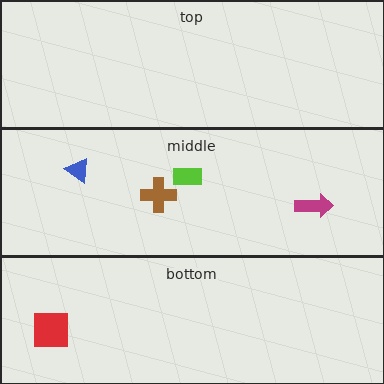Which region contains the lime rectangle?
The middle region.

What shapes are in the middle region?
The lime rectangle, the magenta arrow, the brown cross, the blue triangle.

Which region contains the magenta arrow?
The middle region.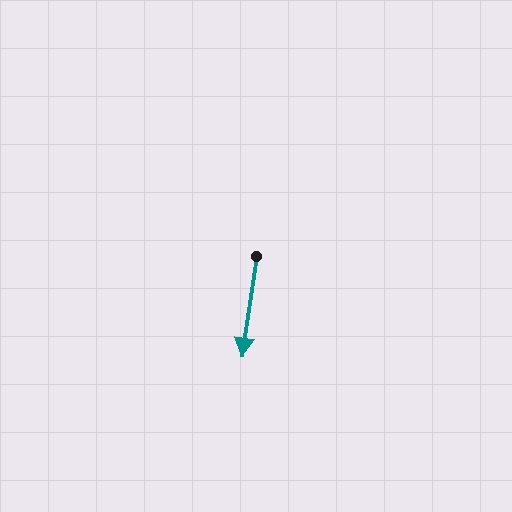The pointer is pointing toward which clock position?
Roughly 6 o'clock.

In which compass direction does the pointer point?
South.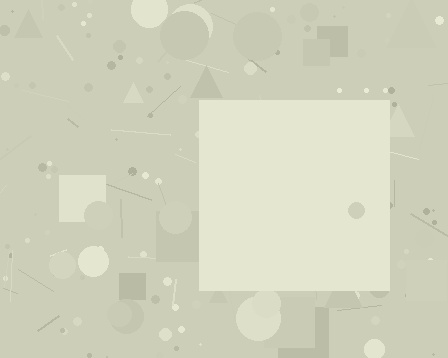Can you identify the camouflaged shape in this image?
The camouflaged shape is a square.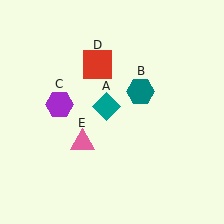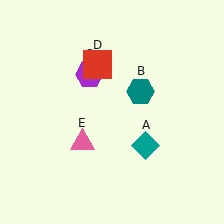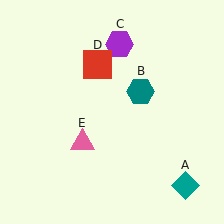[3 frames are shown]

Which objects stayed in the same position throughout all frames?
Teal hexagon (object B) and red square (object D) and pink triangle (object E) remained stationary.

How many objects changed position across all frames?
2 objects changed position: teal diamond (object A), purple hexagon (object C).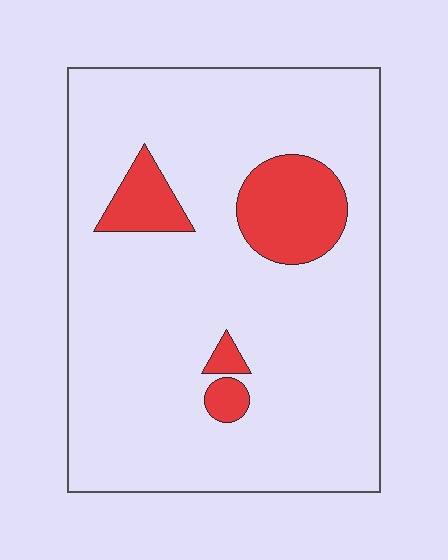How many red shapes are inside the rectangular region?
4.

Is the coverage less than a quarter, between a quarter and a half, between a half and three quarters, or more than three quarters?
Less than a quarter.